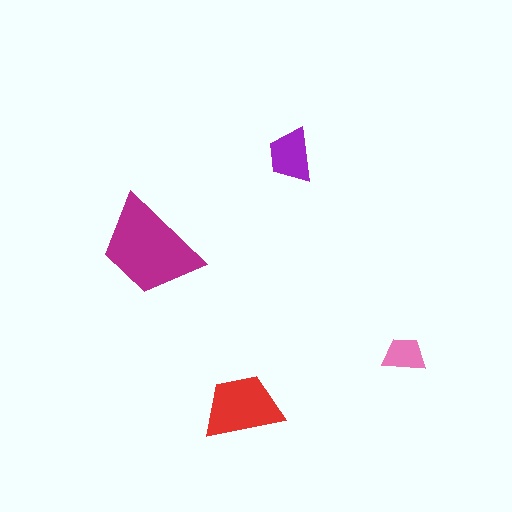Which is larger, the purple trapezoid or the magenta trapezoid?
The magenta one.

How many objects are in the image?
There are 4 objects in the image.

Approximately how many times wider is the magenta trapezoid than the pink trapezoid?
About 2.5 times wider.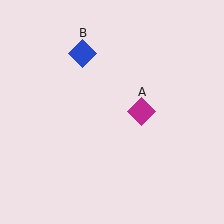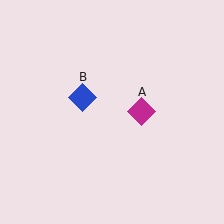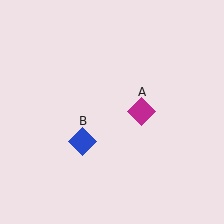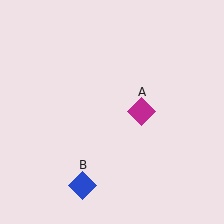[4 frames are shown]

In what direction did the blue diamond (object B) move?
The blue diamond (object B) moved down.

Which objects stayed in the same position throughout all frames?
Magenta diamond (object A) remained stationary.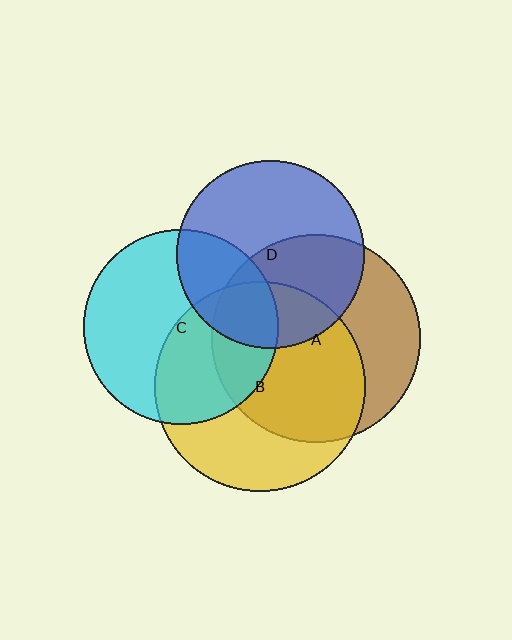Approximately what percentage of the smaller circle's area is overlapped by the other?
Approximately 45%.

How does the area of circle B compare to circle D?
Approximately 1.2 times.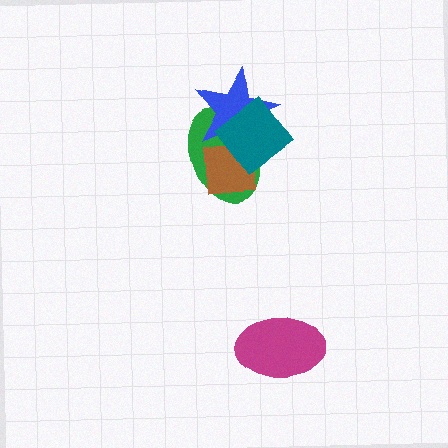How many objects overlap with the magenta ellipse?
0 objects overlap with the magenta ellipse.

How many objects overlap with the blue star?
3 objects overlap with the blue star.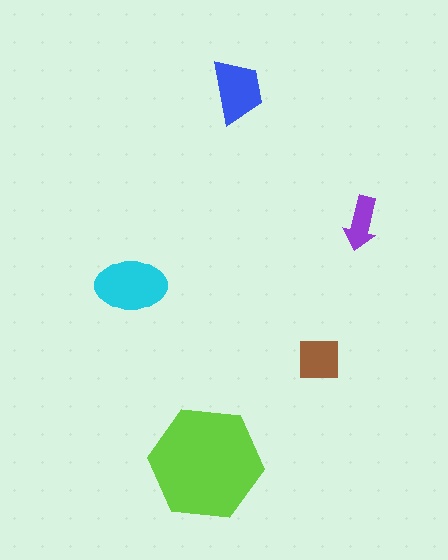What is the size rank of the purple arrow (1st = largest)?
5th.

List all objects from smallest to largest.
The purple arrow, the brown square, the blue trapezoid, the cyan ellipse, the lime hexagon.